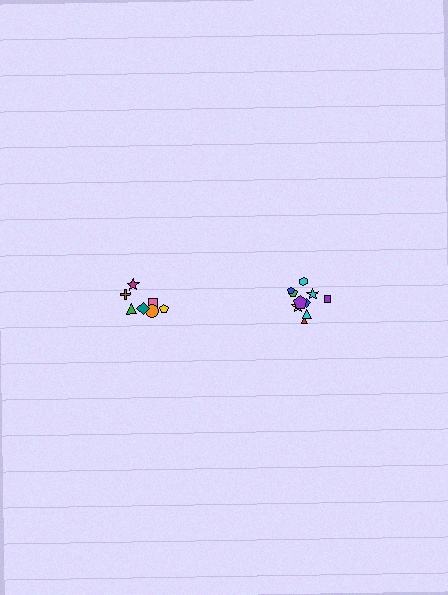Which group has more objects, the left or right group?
The right group.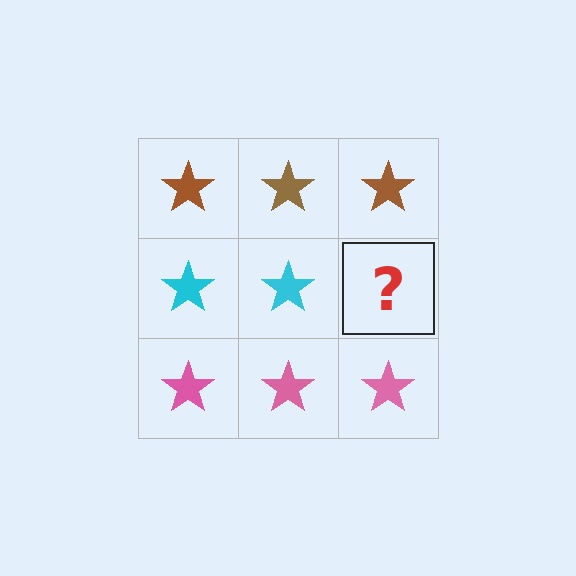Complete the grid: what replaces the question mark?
The question mark should be replaced with a cyan star.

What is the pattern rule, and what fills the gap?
The rule is that each row has a consistent color. The gap should be filled with a cyan star.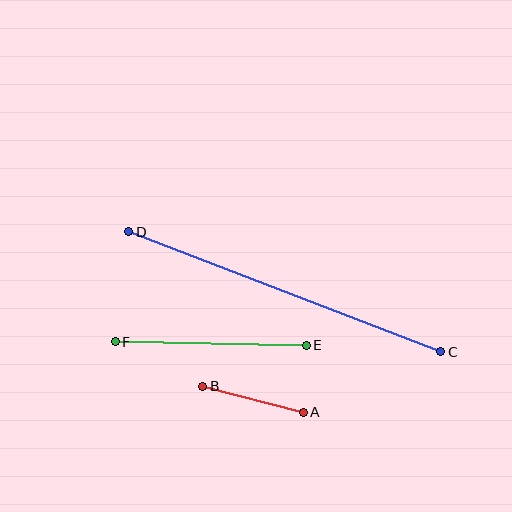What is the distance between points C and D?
The distance is approximately 334 pixels.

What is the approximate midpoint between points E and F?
The midpoint is at approximately (211, 344) pixels.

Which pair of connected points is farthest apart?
Points C and D are farthest apart.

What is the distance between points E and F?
The distance is approximately 191 pixels.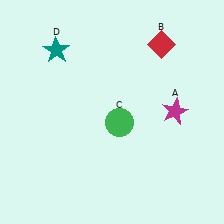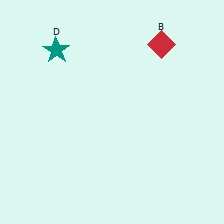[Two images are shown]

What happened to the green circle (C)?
The green circle (C) was removed in Image 2. It was in the bottom-right area of Image 1.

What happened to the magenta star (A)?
The magenta star (A) was removed in Image 2. It was in the top-right area of Image 1.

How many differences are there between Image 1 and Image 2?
There are 2 differences between the two images.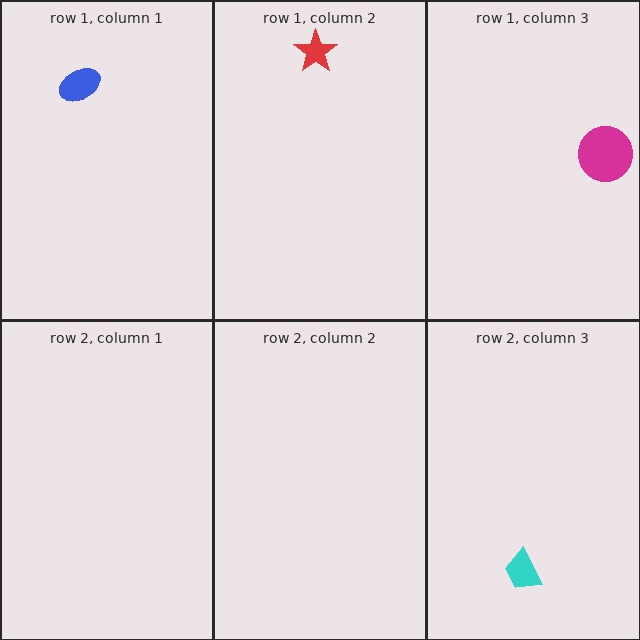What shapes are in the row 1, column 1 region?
The blue ellipse.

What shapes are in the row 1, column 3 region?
The magenta circle.